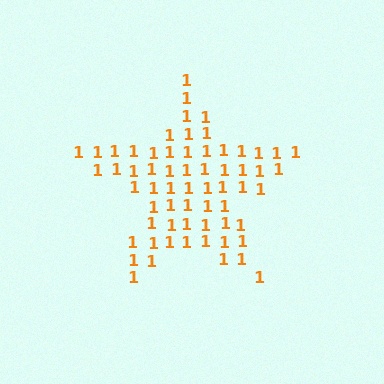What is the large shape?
The large shape is a star.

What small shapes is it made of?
It is made of small digit 1's.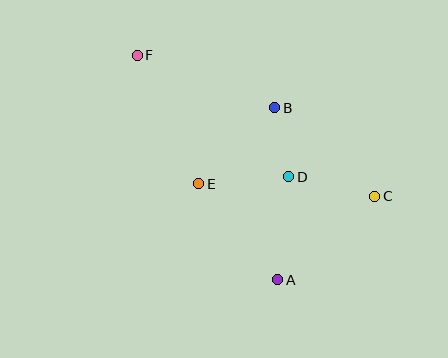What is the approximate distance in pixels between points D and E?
The distance between D and E is approximately 90 pixels.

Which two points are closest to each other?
Points B and D are closest to each other.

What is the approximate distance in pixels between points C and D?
The distance between C and D is approximately 88 pixels.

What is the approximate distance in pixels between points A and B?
The distance between A and B is approximately 172 pixels.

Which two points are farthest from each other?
Points C and F are farthest from each other.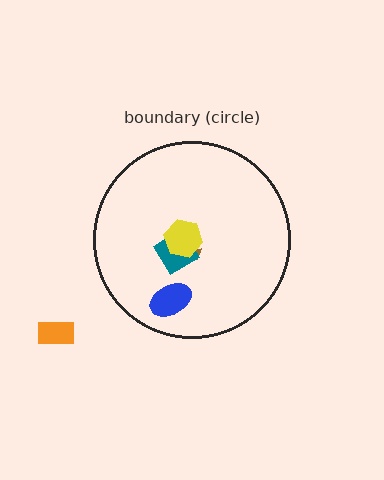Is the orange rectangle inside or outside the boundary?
Outside.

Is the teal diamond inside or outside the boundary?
Inside.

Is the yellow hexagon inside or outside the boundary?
Inside.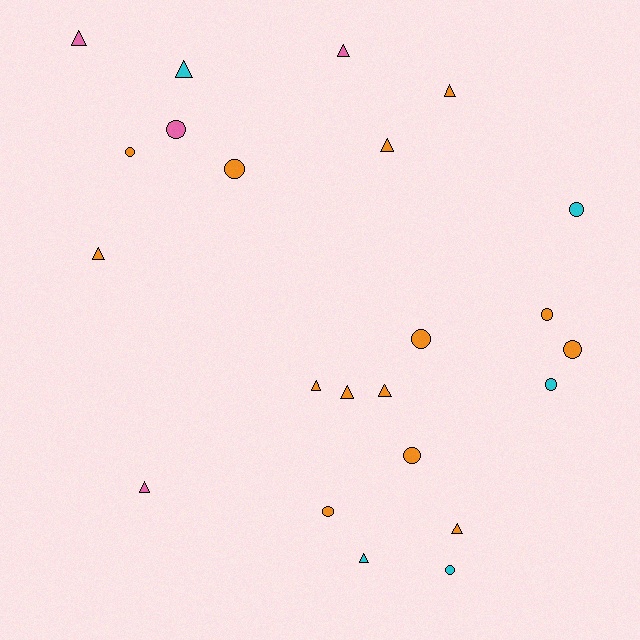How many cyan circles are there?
There are 3 cyan circles.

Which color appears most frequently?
Orange, with 14 objects.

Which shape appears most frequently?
Triangle, with 12 objects.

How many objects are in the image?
There are 23 objects.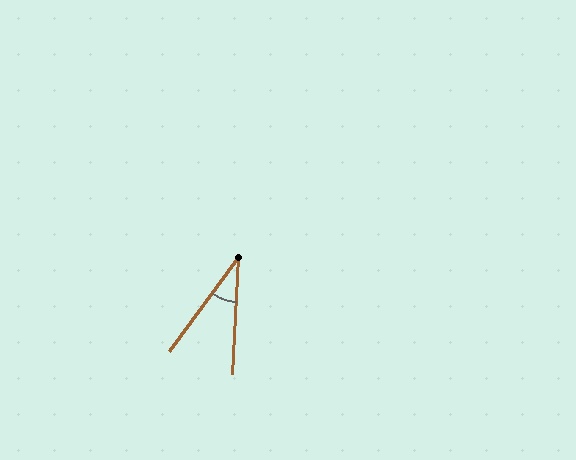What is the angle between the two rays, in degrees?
Approximately 33 degrees.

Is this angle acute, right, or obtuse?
It is acute.